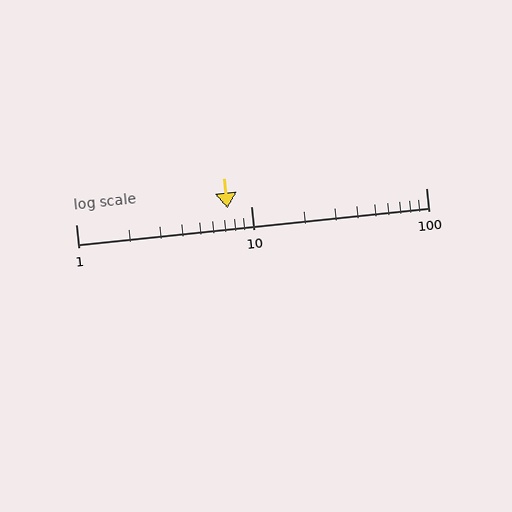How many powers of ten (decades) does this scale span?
The scale spans 2 decades, from 1 to 100.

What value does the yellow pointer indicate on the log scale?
The pointer indicates approximately 7.4.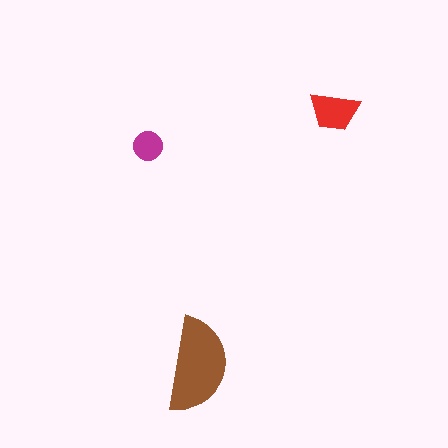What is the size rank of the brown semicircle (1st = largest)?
1st.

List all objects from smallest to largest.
The magenta circle, the red trapezoid, the brown semicircle.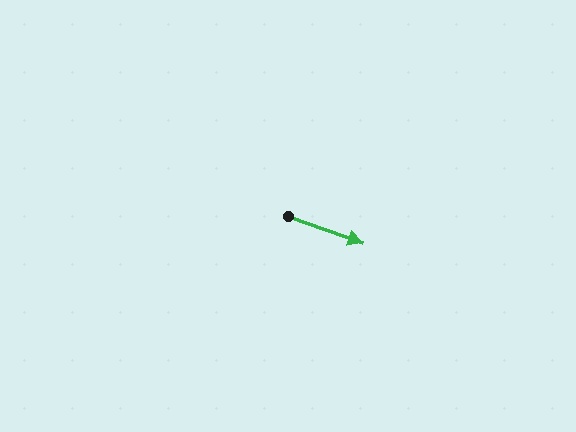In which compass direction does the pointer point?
East.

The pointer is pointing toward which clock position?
Roughly 4 o'clock.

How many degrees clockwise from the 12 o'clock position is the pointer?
Approximately 110 degrees.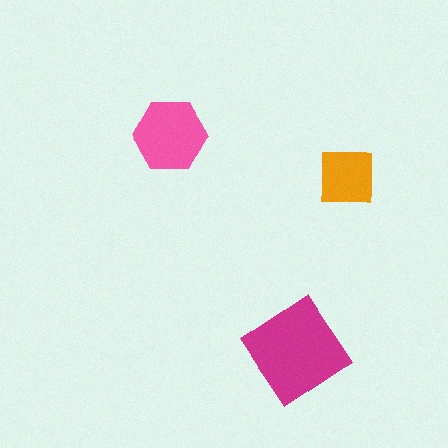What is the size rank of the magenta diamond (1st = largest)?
1st.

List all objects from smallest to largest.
The orange square, the pink hexagon, the magenta diamond.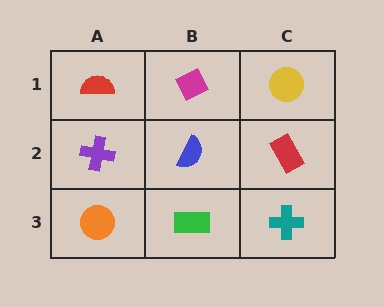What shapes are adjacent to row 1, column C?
A red rectangle (row 2, column C), a magenta diamond (row 1, column B).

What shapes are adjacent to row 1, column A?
A purple cross (row 2, column A), a magenta diamond (row 1, column B).